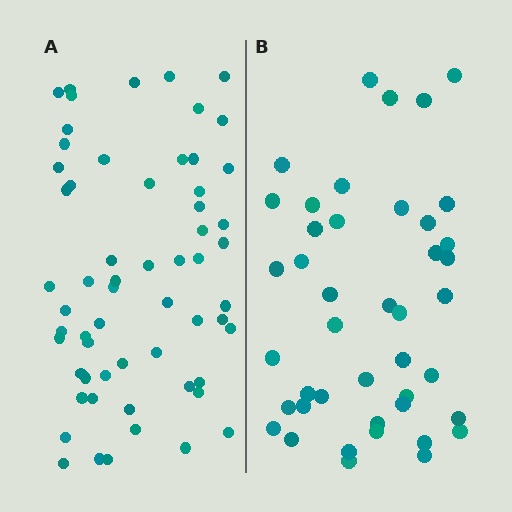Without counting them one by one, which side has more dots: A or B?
Region A (the left region) has more dots.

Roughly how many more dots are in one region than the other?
Region A has approximately 15 more dots than region B.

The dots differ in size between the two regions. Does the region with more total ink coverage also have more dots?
No. Region B has more total ink coverage because its dots are larger, but region A actually contains more individual dots. Total area can be misleading — the number of items is what matters here.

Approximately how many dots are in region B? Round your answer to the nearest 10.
About 40 dots. (The exact count is 43, which rounds to 40.)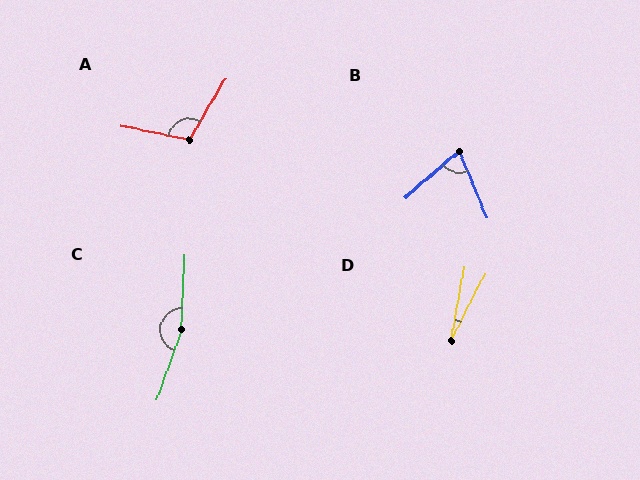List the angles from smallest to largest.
D (16°), B (72°), A (108°), C (163°).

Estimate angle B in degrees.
Approximately 72 degrees.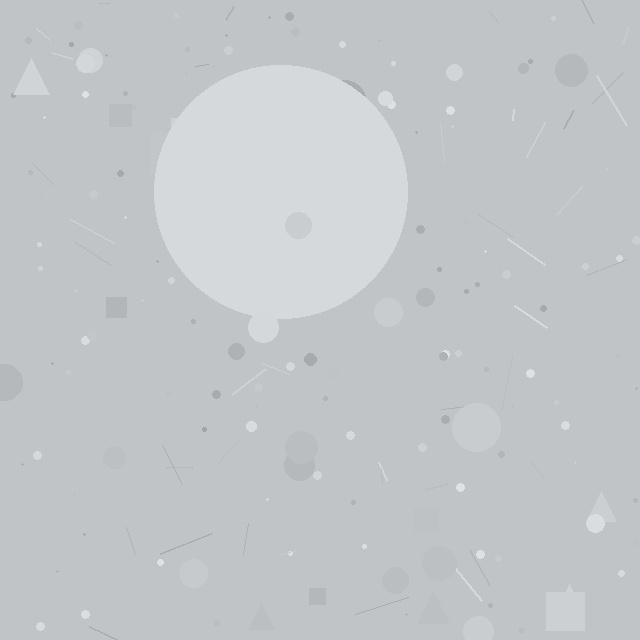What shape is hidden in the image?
A circle is hidden in the image.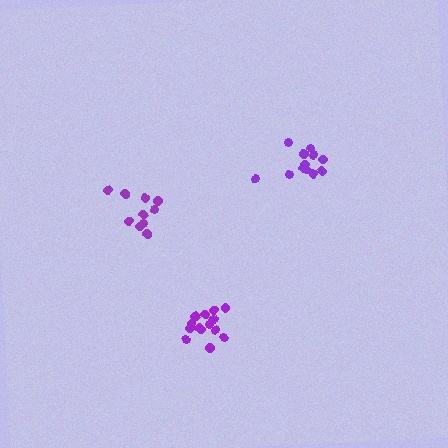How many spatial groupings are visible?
There are 3 spatial groupings.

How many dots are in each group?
Group 1: 10 dots, Group 2: 12 dots, Group 3: 15 dots (37 total).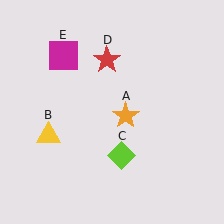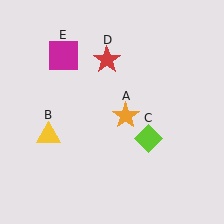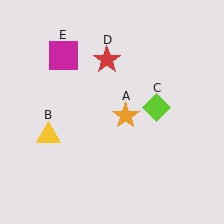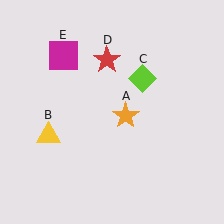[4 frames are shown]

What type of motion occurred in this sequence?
The lime diamond (object C) rotated counterclockwise around the center of the scene.